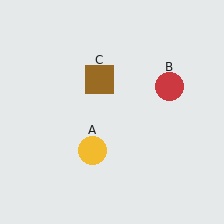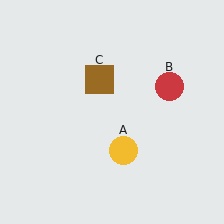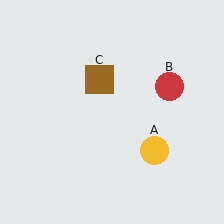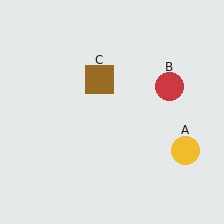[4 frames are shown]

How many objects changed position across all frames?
1 object changed position: yellow circle (object A).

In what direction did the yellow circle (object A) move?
The yellow circle (object A) moved right.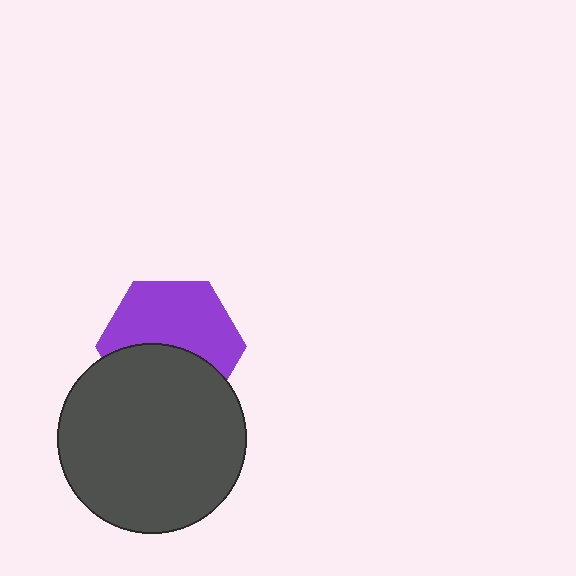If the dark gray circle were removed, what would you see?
You would see the complete purple hexagon.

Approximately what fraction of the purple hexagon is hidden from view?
Roughly 43% of the purple hexagon is hidden behind the dark gray circle.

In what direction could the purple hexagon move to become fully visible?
The purple hexagon could move up. That would shift it out from behind the dark gray circle entirely.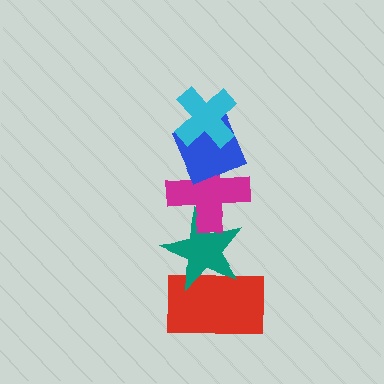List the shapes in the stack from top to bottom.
From top to bottom: the cyan cross, the blue diamond, the magenta cross, the teal star, the red rectangle.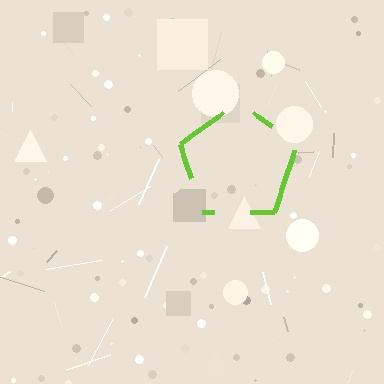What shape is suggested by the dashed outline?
The dashed outline suggests a pentagon.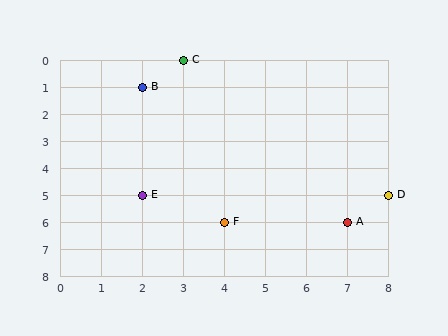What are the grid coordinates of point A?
Point A is at grid coordinates (7, 6).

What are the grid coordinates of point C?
Point C is at grid coordinates (3, 0).